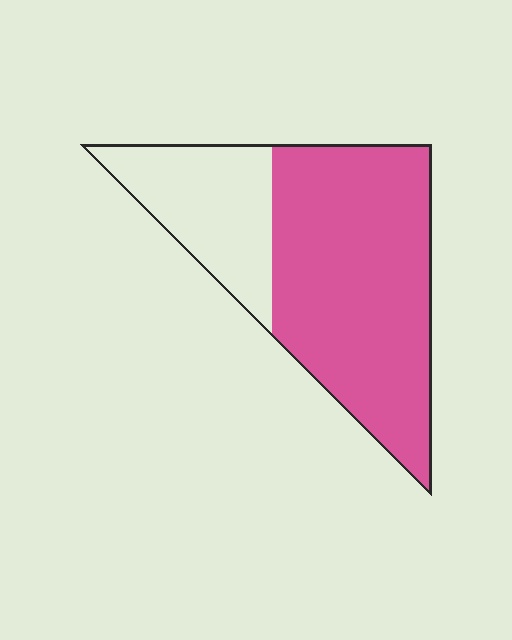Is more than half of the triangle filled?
Yes.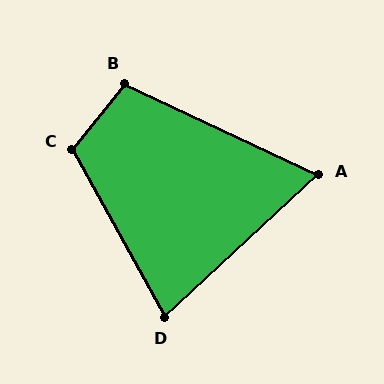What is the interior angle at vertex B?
Approximately 104 degrees (obtuse).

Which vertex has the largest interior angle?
C, at approximately 112 degrees.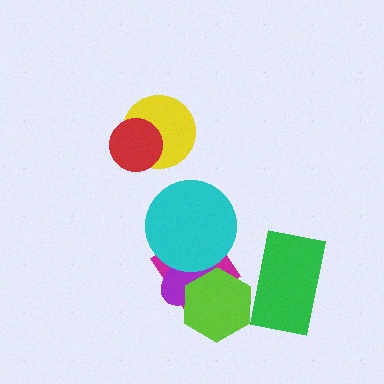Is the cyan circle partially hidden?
No, no other shape covers it.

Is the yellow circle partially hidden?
Yes, it is partially covered by another shape.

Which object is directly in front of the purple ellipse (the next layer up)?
The lime hexagon is directly in front of the purple ellipse.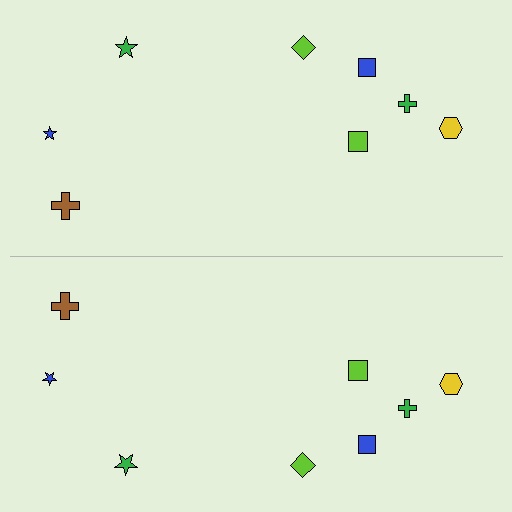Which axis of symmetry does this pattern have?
The pattern has a horizontal axis of symmetry running through the center of the image.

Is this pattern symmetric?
Yes, this pattern has bilateral (reflection) symmetry.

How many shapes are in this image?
There are 16 shapes in this image.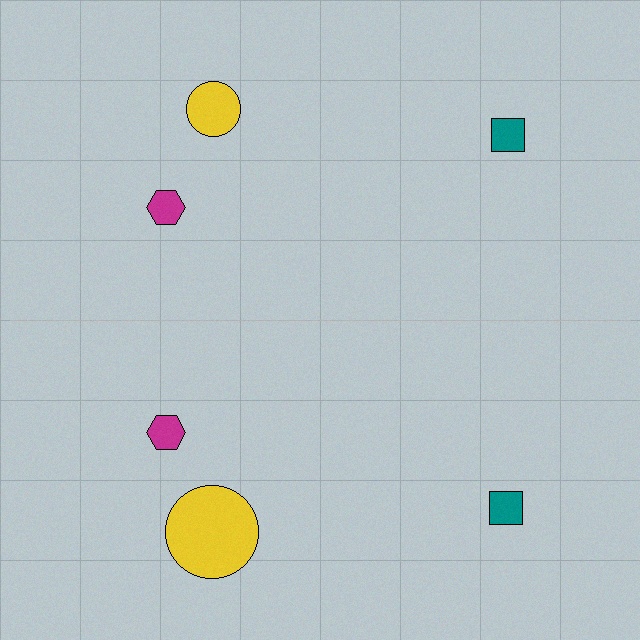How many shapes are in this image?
There are 6 shapes in this image.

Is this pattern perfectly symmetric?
No, the pattern is not perfectly symmetric. The yellow circle on the bottom side has a different size than its mirror counterpart.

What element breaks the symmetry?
The yellow circle on the bottom side has a different size than its mirror counterpart.